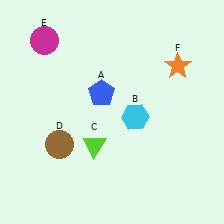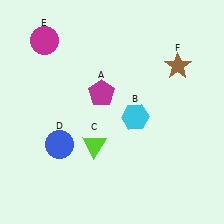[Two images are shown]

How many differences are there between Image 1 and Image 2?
There are 3 differences between the two images.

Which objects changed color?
A changed from blue to magenta. D changed from brown to blue. F changed from orange to brown.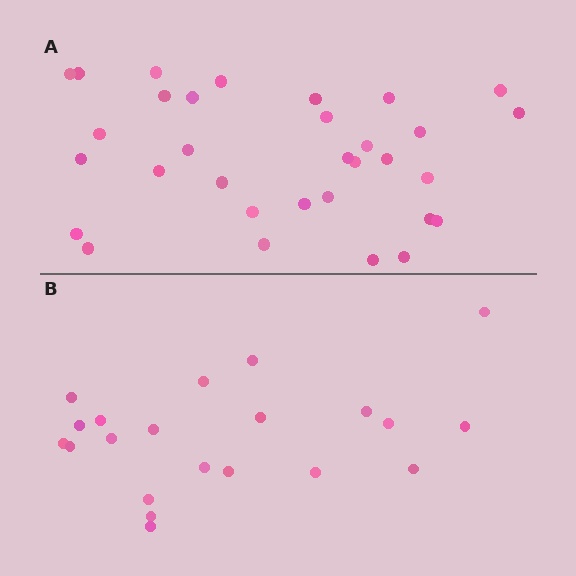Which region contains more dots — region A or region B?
Region A (the top region) has more dots.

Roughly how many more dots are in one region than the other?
Region A has roughly 12 or so more dots than region B.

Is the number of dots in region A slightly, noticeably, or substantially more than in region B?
Region A has substantially more. The ratio is roughly 1.5 to 1.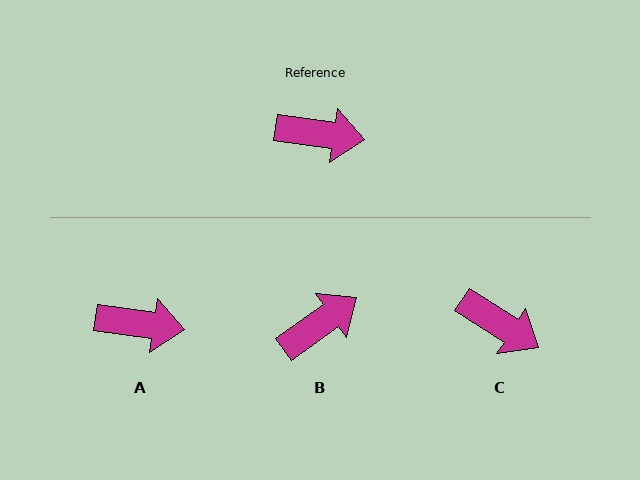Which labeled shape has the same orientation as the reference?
A.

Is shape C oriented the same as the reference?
No, it is off by about 25 degrees.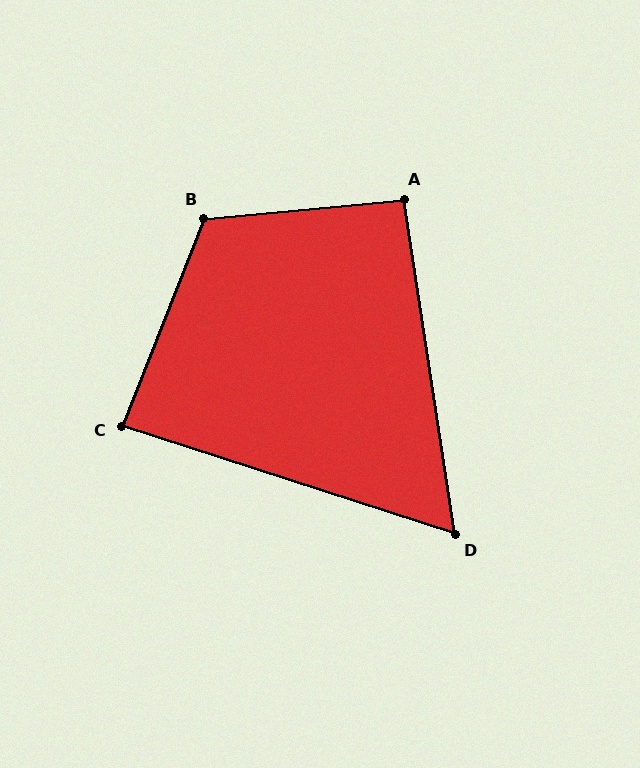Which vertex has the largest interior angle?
B, at approximately 117 degrees.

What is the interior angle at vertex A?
Approximately 93 degrees (approximately right).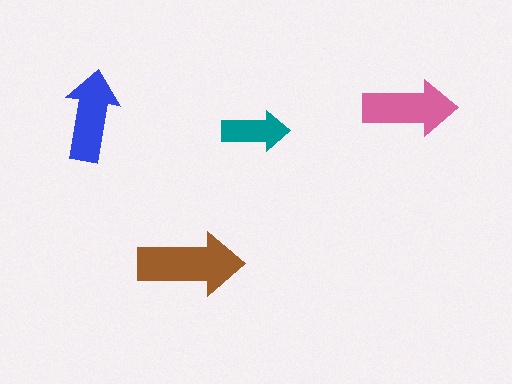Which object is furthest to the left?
The blue arrow is leftmost.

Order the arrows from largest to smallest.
the brown one, the pink one, the blue one, the teal one.